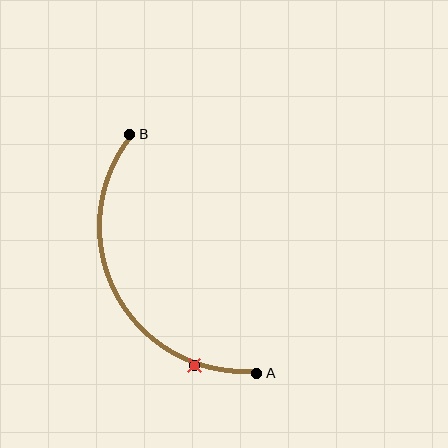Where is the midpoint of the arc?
The arc midpoint is the point on the curve farthest from the straight line joining A and B. It sits to the left of that line.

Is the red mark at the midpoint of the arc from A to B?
No. The red mark lies on the arc but is closer to endpoint A. The arc midpoint would be at the point on the curve equidistant along the arc from both A and B.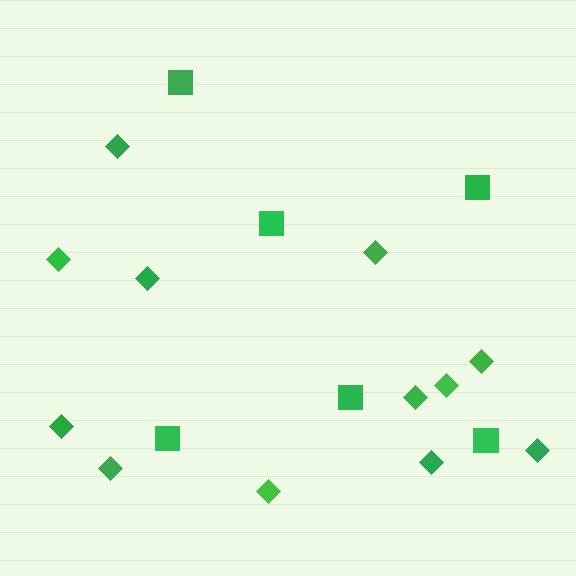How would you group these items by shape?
There are 2 groups: one group of squares (6) and one group of diamonds (12).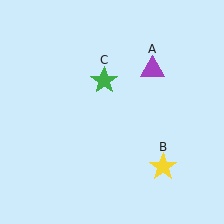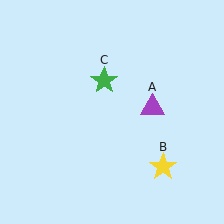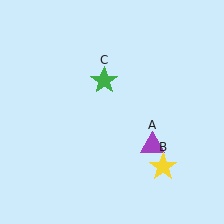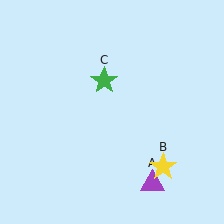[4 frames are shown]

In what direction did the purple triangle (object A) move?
The purple triangle (object A) moved down.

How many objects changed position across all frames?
1 object changed position: purple triangle (object A).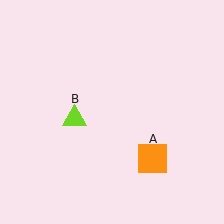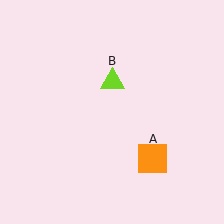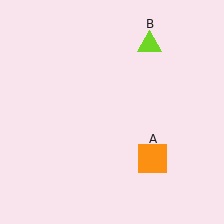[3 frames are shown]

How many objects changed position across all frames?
1 object changed position: lime triangle (object B).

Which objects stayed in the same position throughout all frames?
Orange square (object A) remained stationary.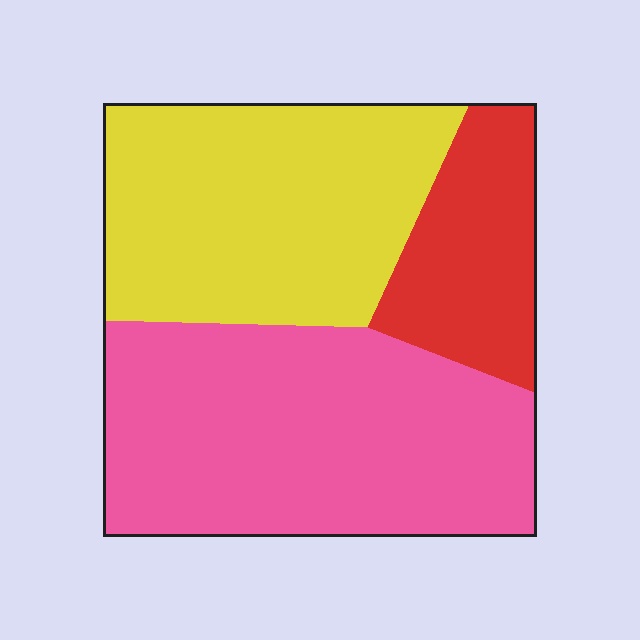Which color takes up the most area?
Pink, at roughly 45%.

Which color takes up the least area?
Red, at roughly 15%.